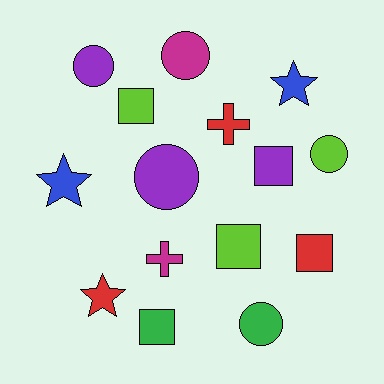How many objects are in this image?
There are 15 objects.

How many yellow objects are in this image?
There are no yellow objects.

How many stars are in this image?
There are 3 stars.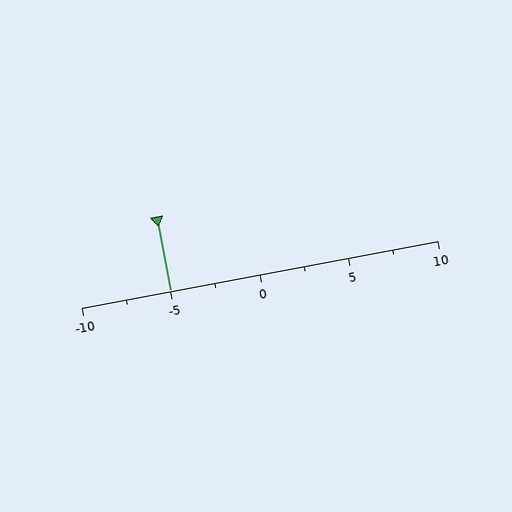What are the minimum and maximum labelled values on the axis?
The axis runs from -10 to 10.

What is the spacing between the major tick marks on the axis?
The major ticks are spaced 5 apart.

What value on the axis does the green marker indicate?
The marker indicates approximately -5.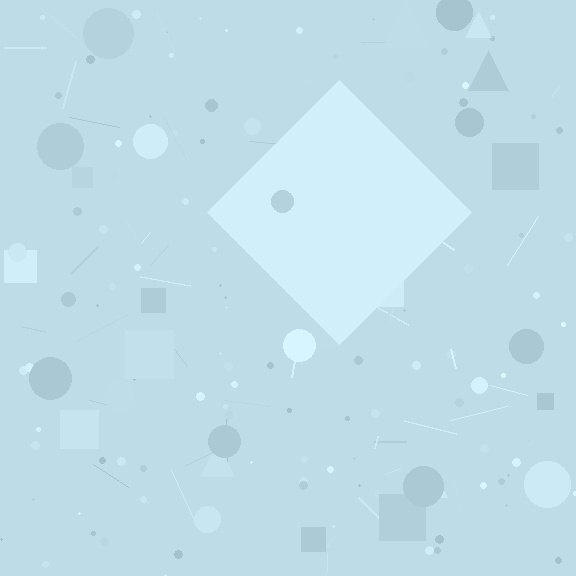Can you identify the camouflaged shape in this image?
The camouflaged shape is a diamond.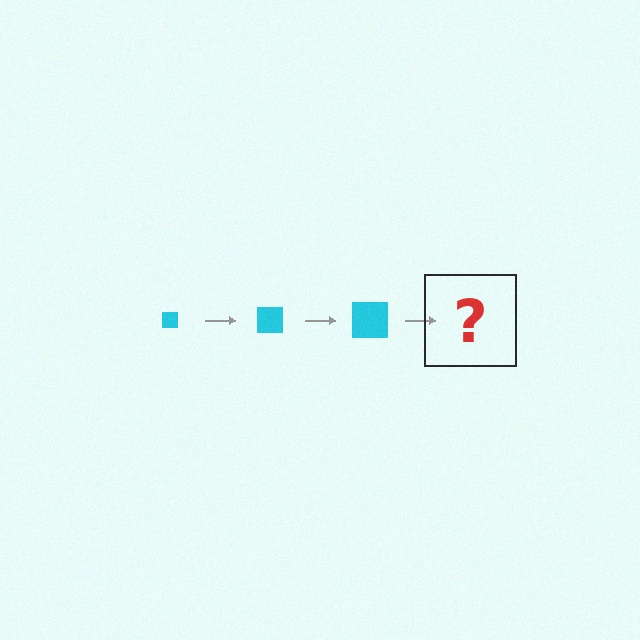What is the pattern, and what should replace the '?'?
The pattern is that the square gets progressively larger each step. The '?' should be a cyan square, larger than the previous one.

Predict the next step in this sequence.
The next step is a cyan square, larger than the previous one.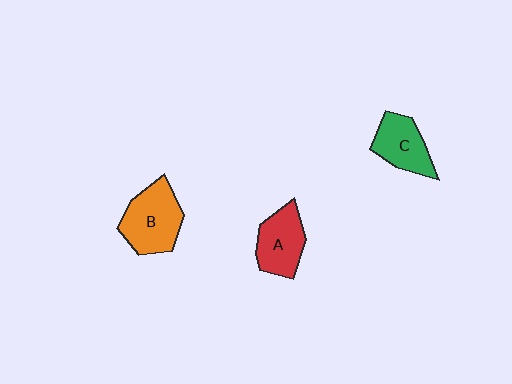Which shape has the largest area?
Shape B (orange).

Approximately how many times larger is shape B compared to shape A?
Approximately 1.2 times.